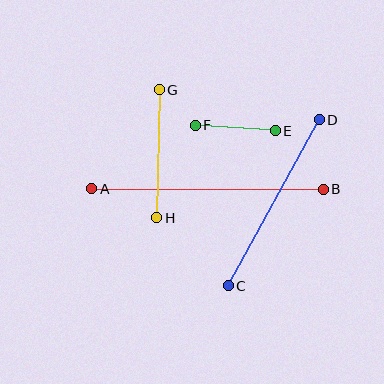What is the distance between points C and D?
The distance is approximately 189 pixels.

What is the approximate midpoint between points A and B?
The midpoint is at approximately (207, 189) pixels.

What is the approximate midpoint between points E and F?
The midpoint is at approximately (236, 128) pixels.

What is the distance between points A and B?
The distance is approximately 232 pixels.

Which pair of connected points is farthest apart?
Points A and B are farthest apart.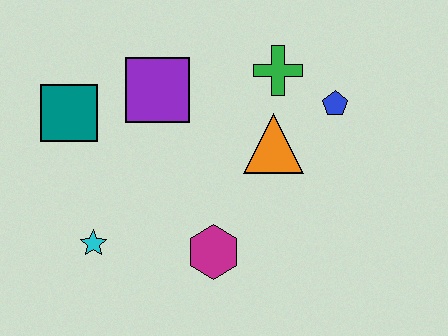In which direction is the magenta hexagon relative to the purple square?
The magenta hexagon is below the purple square.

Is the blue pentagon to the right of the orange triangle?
Yes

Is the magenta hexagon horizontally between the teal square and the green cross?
Yes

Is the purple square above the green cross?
No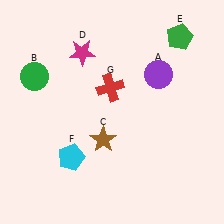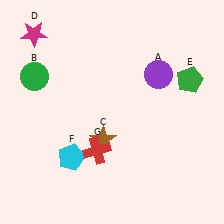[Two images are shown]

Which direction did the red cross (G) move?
The red cross (G) moved down.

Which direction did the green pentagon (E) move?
The green pentagon (E) moved down.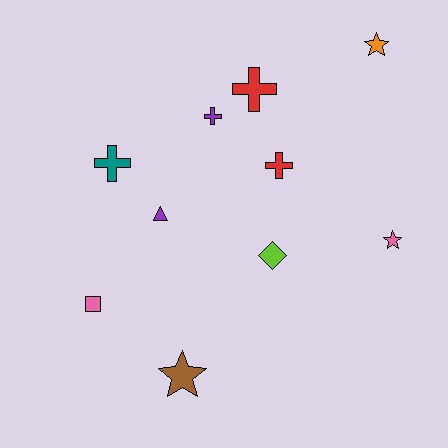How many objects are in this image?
There are 10 objects.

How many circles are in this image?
There are no circles.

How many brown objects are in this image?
There is 1 brown object.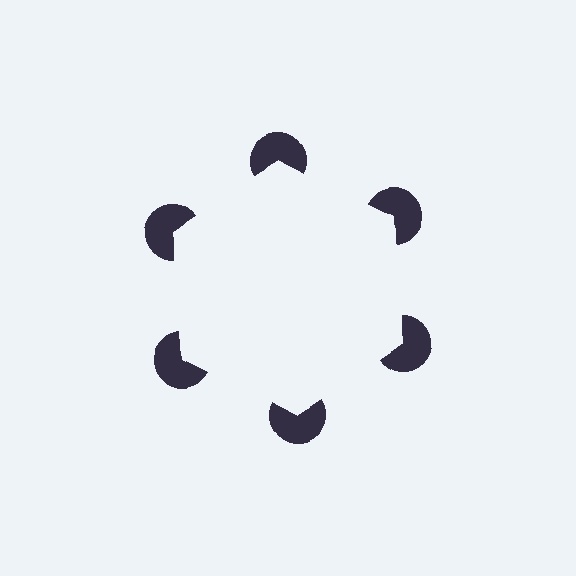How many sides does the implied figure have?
6 sides.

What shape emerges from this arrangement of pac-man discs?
An illusory hexagon — its edges are inferred from the aligned wedge cuts in the pac-man discs, not physically drawn.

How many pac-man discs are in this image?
There are 6 — one at each vertex of the illusory hexagon.